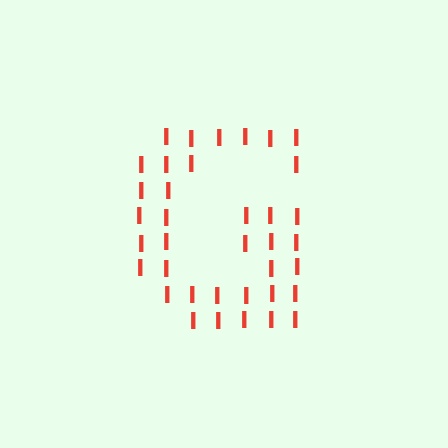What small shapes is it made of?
It is made of small letter I's.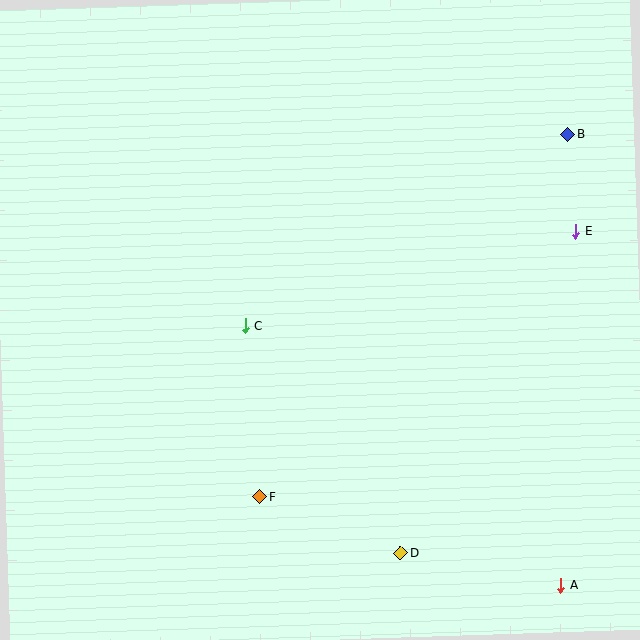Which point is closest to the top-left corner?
Point C is closest to the top-left corner.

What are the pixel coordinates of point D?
Point D is at (401, 553).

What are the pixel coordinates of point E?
Point E is at (576, 231).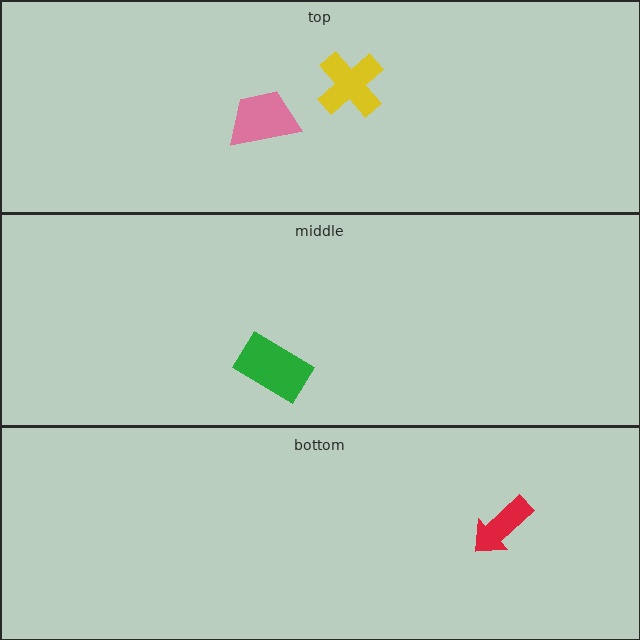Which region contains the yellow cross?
The top region.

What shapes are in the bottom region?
The red arrow.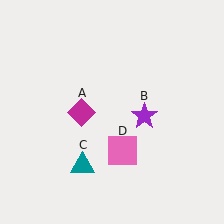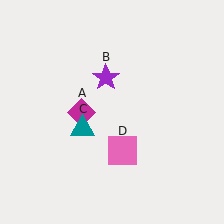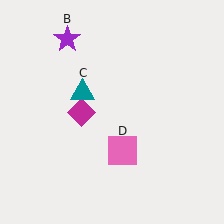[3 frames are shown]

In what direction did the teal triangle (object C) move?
The teal triangle (object C) moved up.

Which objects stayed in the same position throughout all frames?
Magenta diamond (object A) and pink square (object D) remained stationary.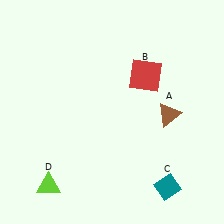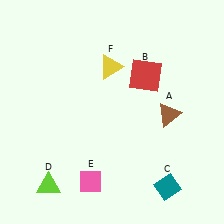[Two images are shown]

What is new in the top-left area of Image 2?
A yellow triangle (F) was added in the top-left area of Image 2.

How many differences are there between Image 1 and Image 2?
There are 2 differences between the two images.